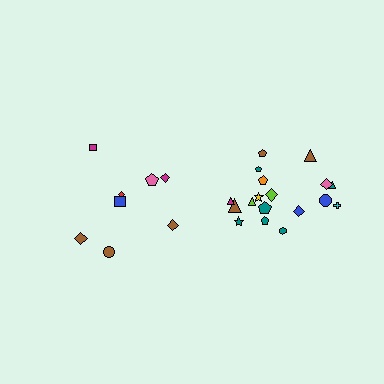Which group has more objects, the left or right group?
The right group.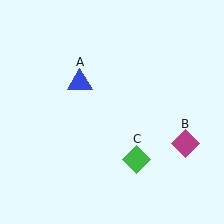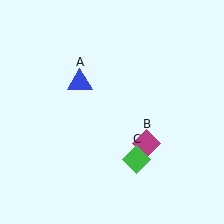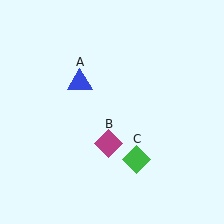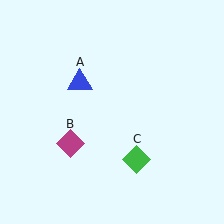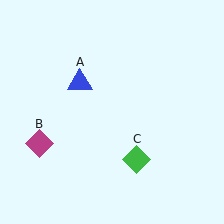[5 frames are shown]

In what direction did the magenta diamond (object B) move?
The magenta diamond (object B) moved left.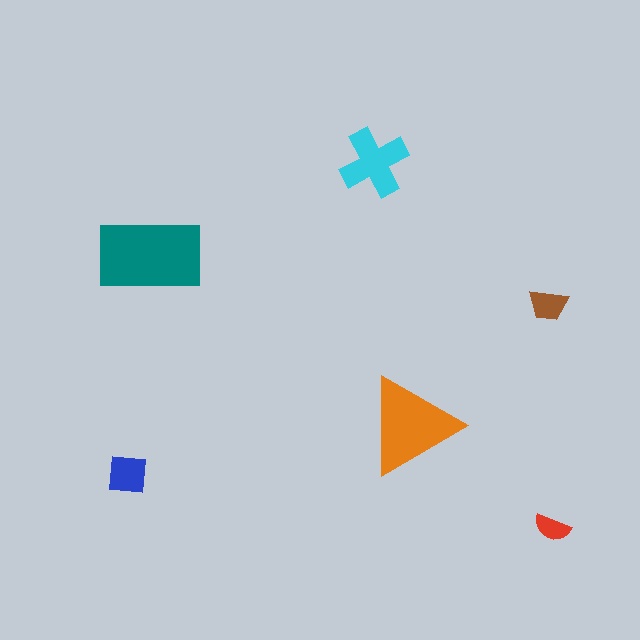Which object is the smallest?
The red semicircle.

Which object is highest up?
The cyan cross is topmost.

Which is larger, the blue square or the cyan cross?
The cyan cross.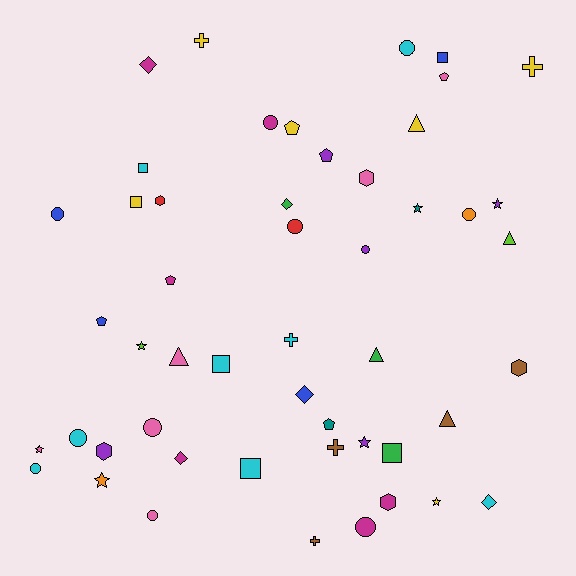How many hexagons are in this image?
There are 5 hexagons.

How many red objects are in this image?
There are 2 red objects.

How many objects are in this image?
There are 50 objects.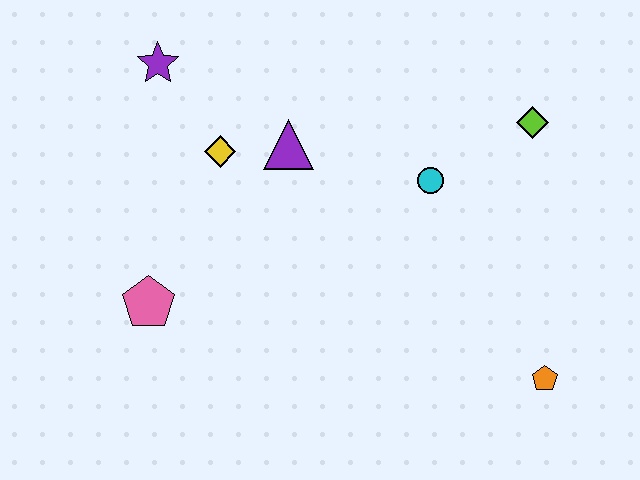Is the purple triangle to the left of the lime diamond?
Yes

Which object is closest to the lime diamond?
The cyan circle is closest to the lime diamond.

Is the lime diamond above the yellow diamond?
Yes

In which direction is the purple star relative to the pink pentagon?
The purple star is above the pink pentagon.